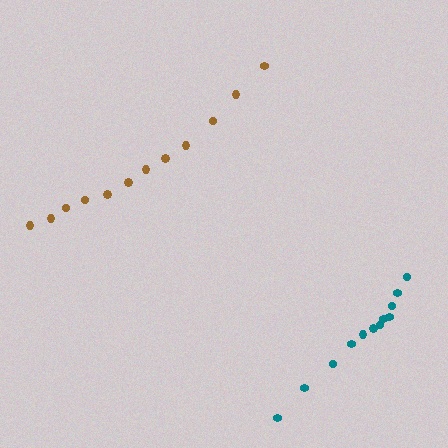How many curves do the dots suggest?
There are 2 distinct paths.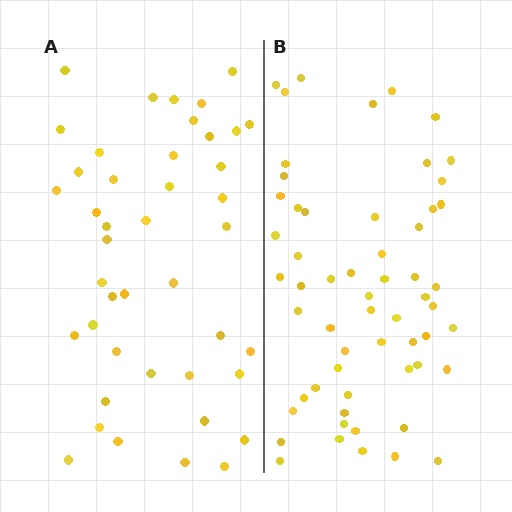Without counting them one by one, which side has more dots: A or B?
Region B (the right region) has more dots.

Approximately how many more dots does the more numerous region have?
Region B has approximately 15 more dots than region A.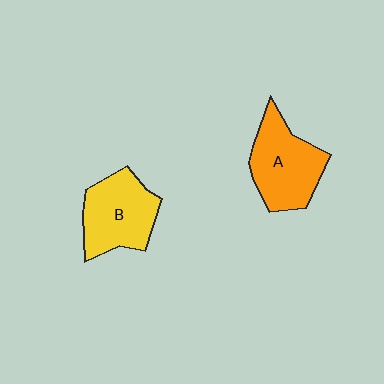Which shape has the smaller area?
Shape B (yellow).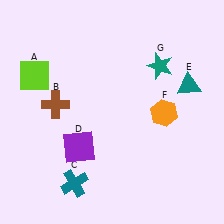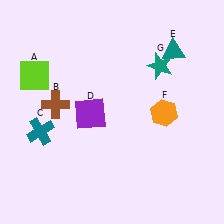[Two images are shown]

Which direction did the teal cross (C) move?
The teal cross (C) moved up.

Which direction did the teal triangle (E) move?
The teal triangle (E) moved up.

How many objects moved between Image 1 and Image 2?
3 objects moved between the two images.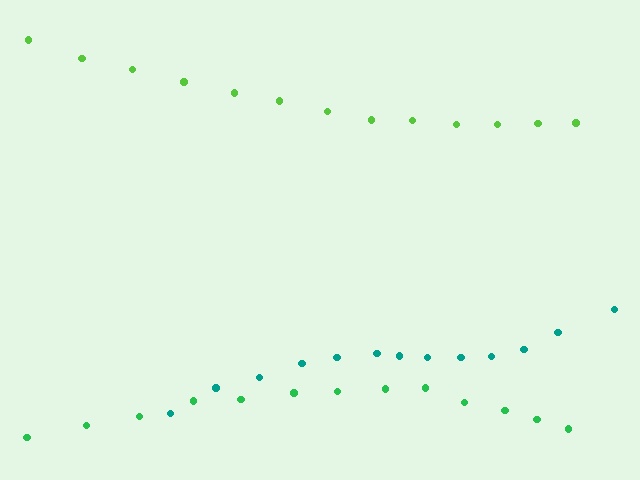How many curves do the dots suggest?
There are 3 distinct paths.